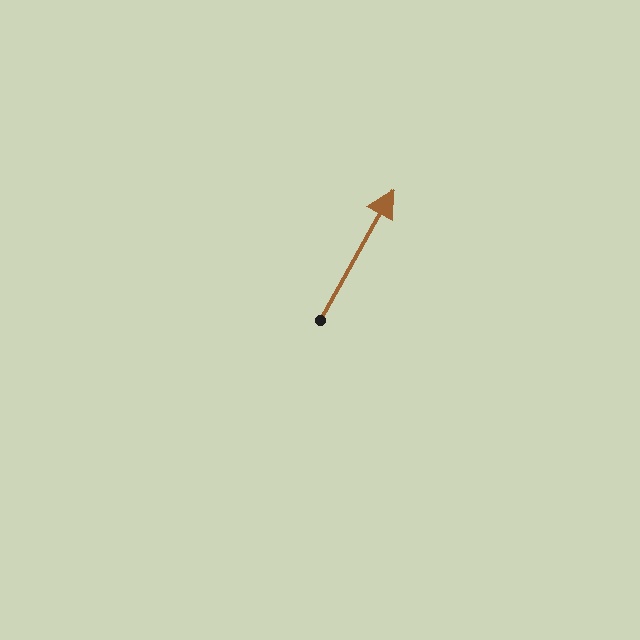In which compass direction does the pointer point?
Northeast.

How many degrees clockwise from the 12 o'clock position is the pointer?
Approximately 29 degrees.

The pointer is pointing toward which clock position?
Roughly 1 o'clock.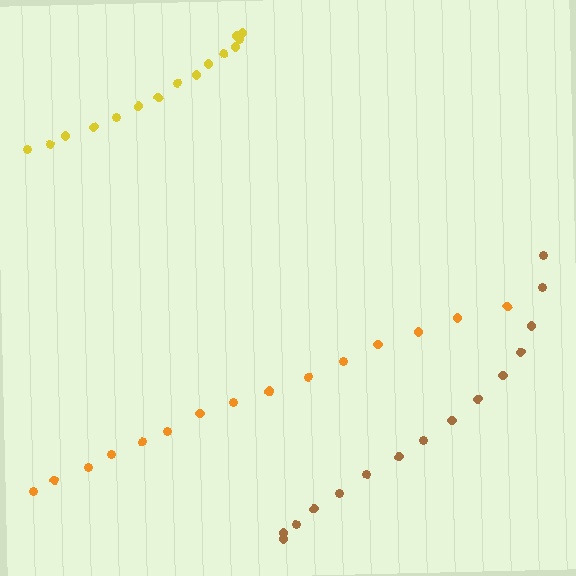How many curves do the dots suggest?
There are 3 distinct paths.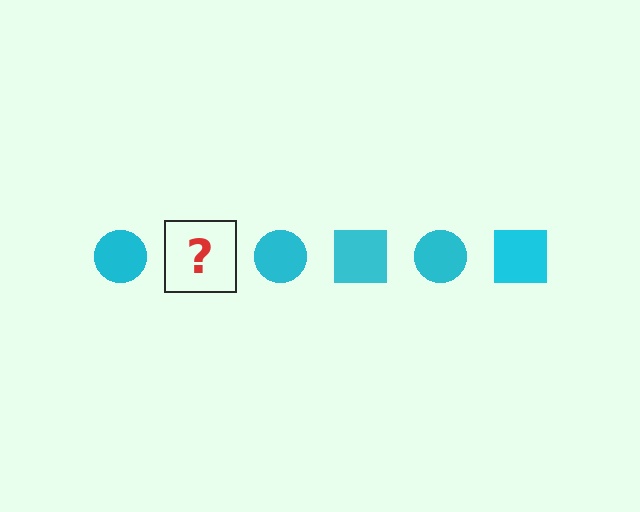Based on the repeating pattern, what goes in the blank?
The blank should be a cyan square.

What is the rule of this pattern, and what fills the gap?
The rule is that the pattern cycles through circle, square shapes in cyan. The gap should be filled with a cyan square.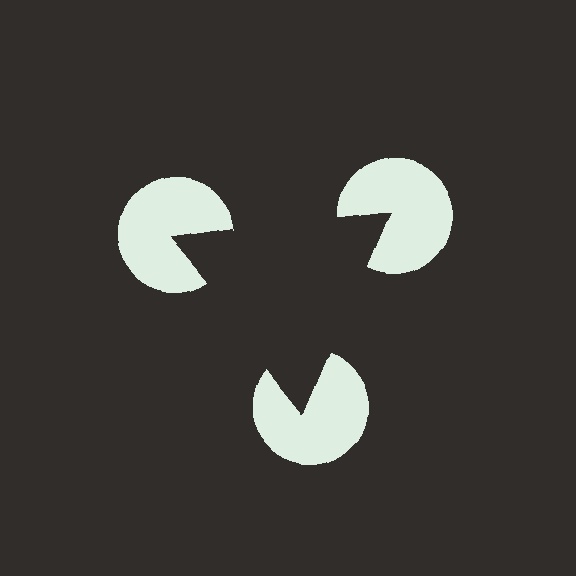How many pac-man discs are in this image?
There are 3 — one at each vertex of the illusory triangle.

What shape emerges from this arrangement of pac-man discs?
An illusory triangle — its edges are inferred from the aligned wedge cuts in the pac-man discs, not physically drawn.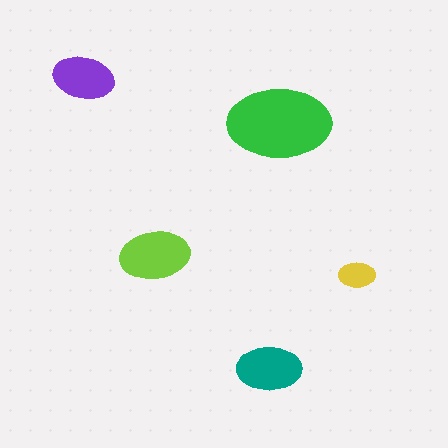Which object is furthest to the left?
The purple ellipse is leftmost.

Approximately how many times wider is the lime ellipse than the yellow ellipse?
About 2 times wider.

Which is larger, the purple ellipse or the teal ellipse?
The teal one.